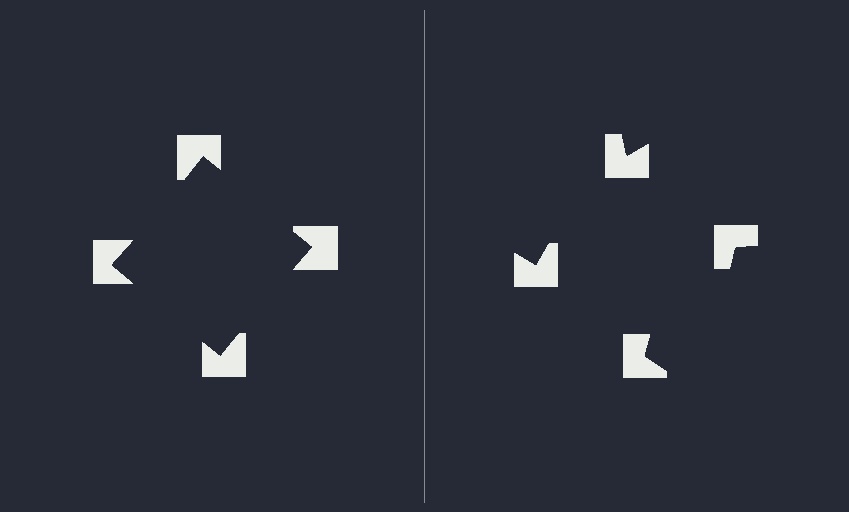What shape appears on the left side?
An illusory square.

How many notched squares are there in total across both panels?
8 — 4 on each side.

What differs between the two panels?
The notched squares are positioned identically on both sides; only the wedge orientations differ. On the left they align to a square; on the right they are misaligned.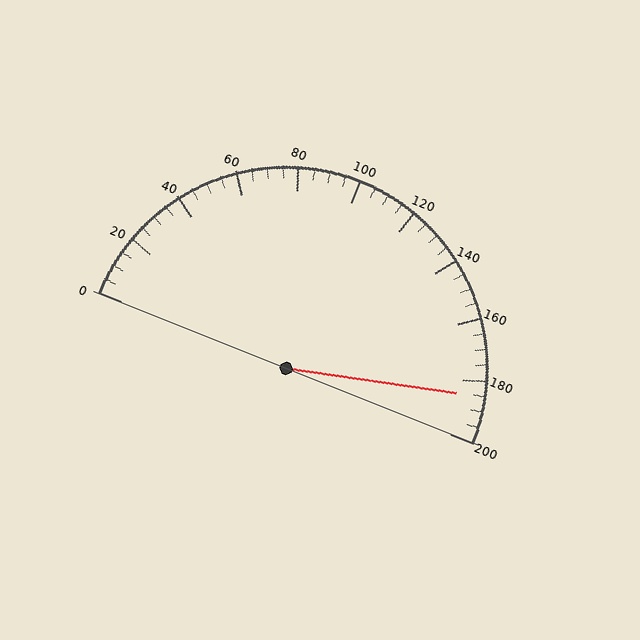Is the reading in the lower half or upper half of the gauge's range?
The reading is in the upper half of the range (0 to 200).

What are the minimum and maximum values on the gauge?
The gauge ranges from 0 to 200.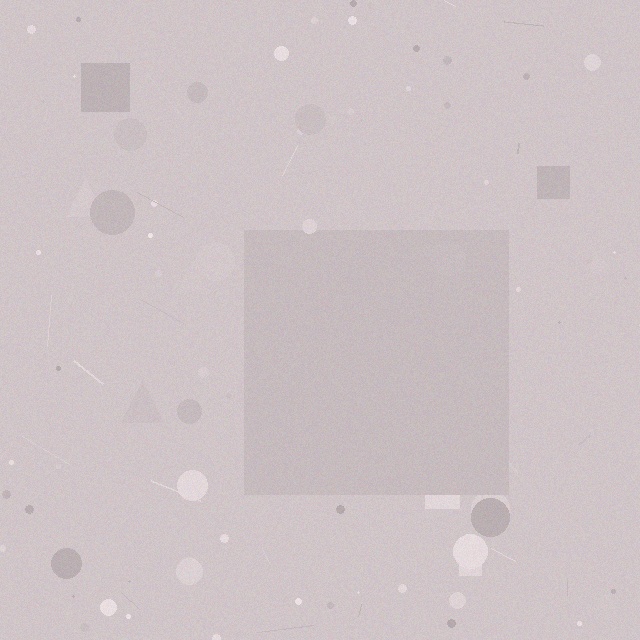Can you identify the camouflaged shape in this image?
The camouflaged shape is a square.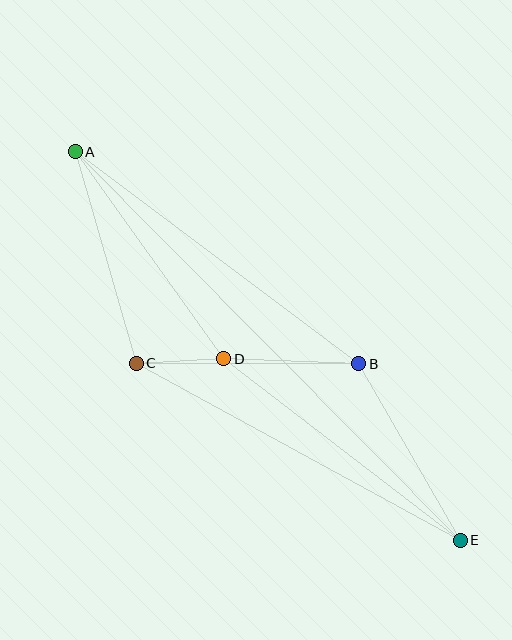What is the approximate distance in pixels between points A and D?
The distance between A and D is approximately 255 pixels.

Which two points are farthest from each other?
Points A and E are farthest from each other.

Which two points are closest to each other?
Points C and D are closest to each other.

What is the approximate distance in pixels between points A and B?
The distance between A and B is approximately 354 pixels.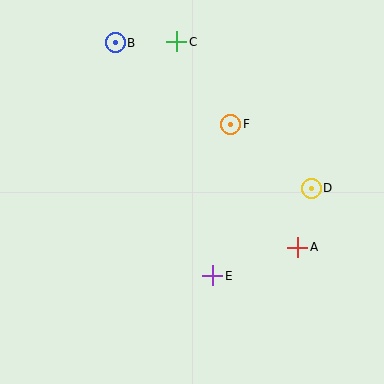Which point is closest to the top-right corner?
Point F is closest to the top-right corner.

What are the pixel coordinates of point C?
Point C is at (177, 42).